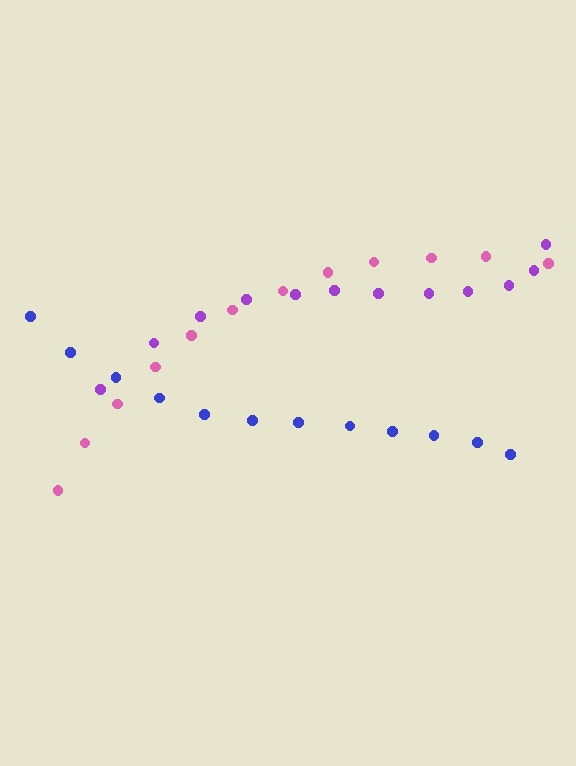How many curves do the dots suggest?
There are 3 distinct paths.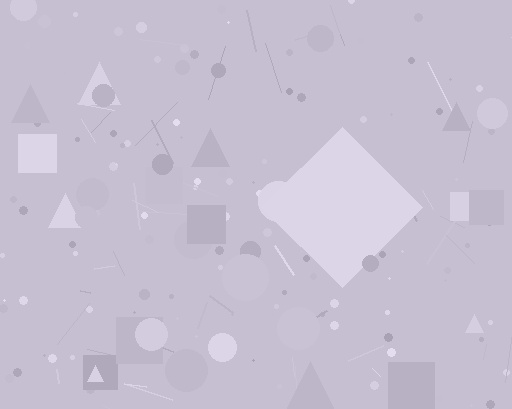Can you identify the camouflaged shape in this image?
The camouflaged shape is a diamond.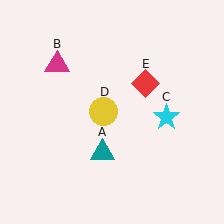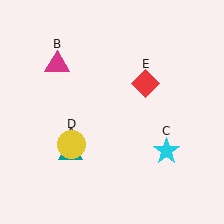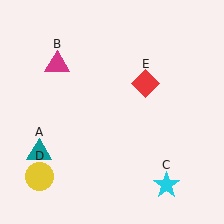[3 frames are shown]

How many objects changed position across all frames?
3 objects changed position: teal triangle (object A), cyan star (object C), yellow circle (object D).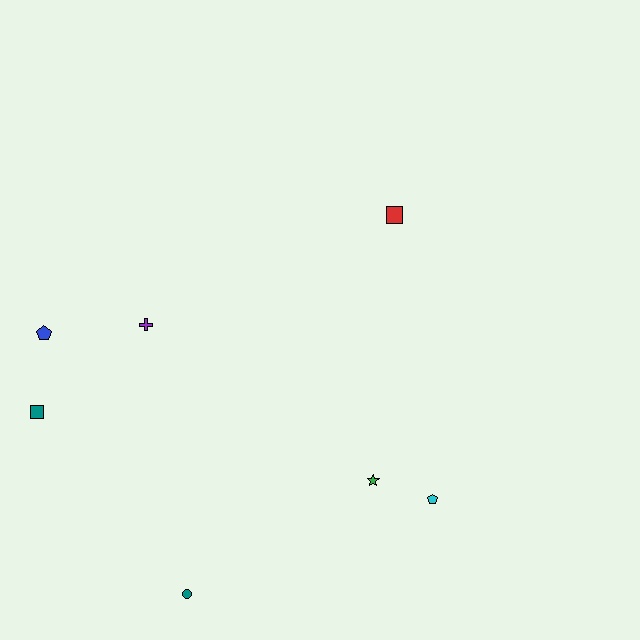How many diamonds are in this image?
There are no diamonds.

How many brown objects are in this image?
There are no brown objects.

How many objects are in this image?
There are 7 objects.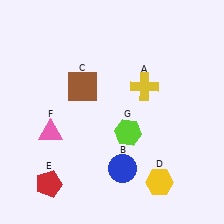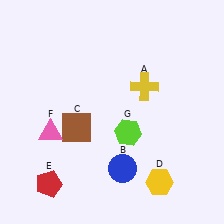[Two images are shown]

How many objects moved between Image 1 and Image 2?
1 object moved between the two images.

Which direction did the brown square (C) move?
The brown square (C) moved down.